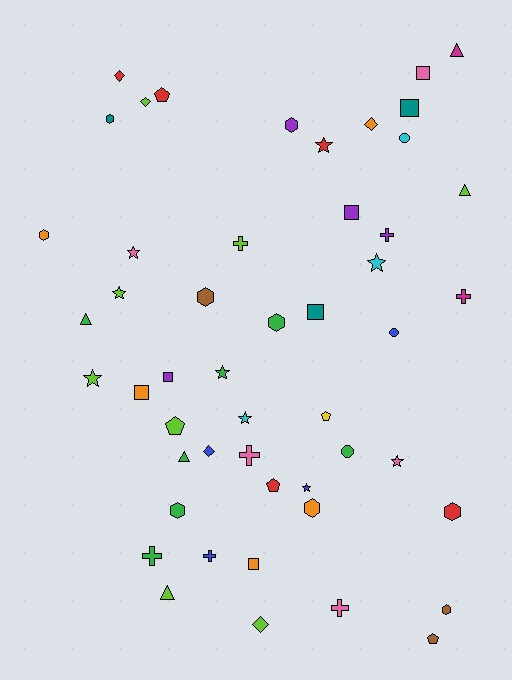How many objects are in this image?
There are 50 objects.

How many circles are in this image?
There are 3 circles.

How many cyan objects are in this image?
There are 3 cyan objects.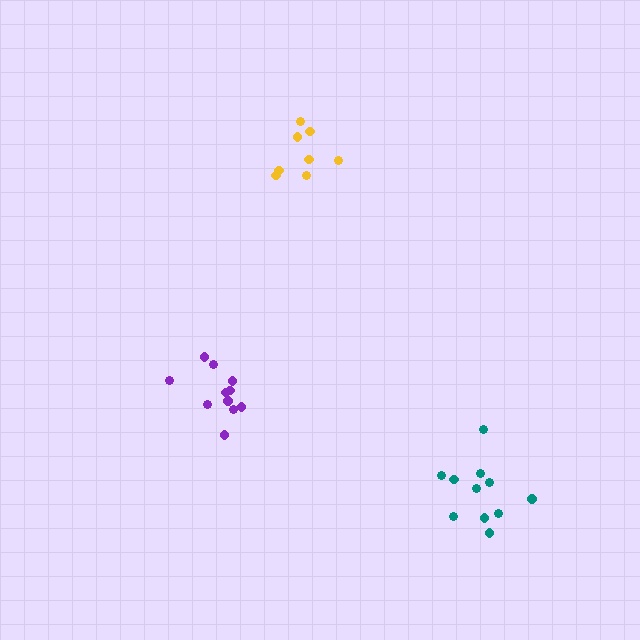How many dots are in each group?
Group 1: 8 dots, Group 2: 11 dots, Group 3: 11 dots (30 total).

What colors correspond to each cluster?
The clusters are colored: yellow, teal, purple.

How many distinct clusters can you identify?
There are 3 distinct clusters.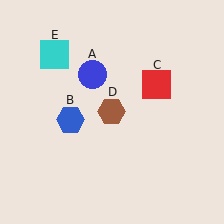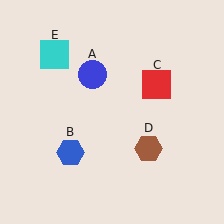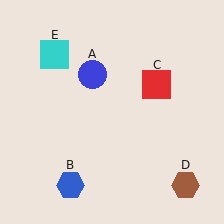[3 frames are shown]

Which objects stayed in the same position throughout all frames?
Blue circle (object A) and red square (object C) and cyan square (object E) remained stationary.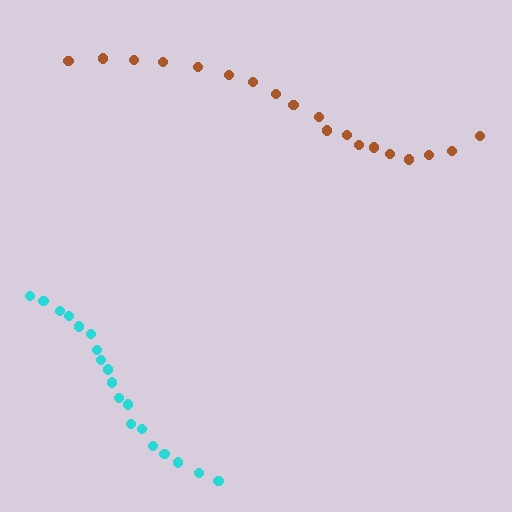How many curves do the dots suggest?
There are 2 distinct paths.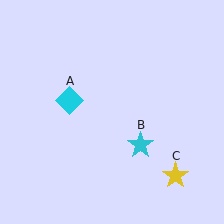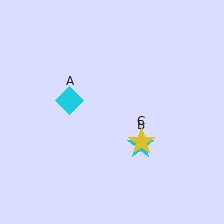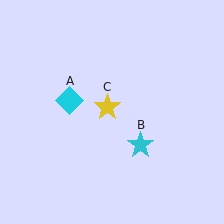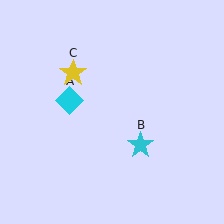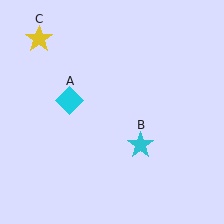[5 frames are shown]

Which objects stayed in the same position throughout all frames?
Cyan diamond (object A) and cyan star (object B) remained stationary.